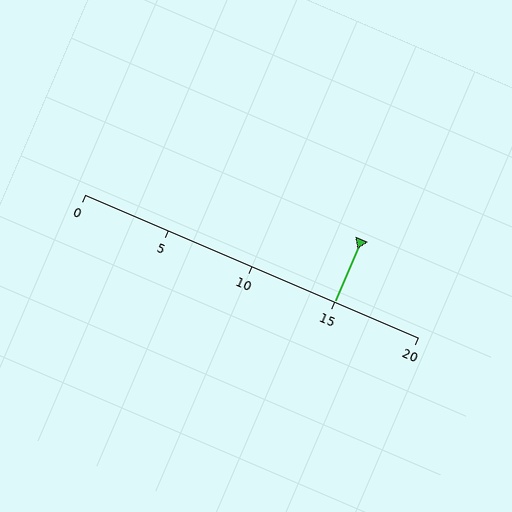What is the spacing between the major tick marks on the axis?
The major ticks are spaced 5 apart.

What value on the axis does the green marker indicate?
The marker indicates approximately 15.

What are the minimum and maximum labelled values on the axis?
The axis runs from 0 to 20.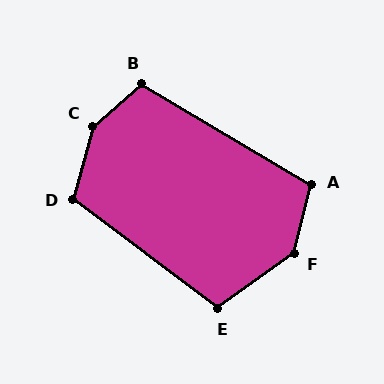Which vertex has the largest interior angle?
C, at approximately 146 degrees.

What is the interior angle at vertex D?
Approximately 112 degrees (obtuse).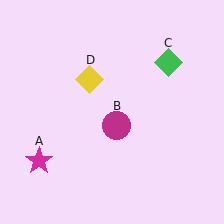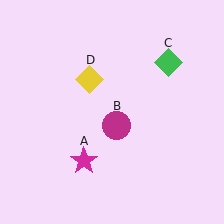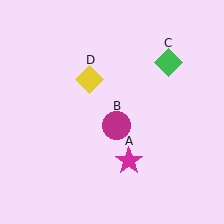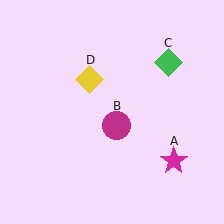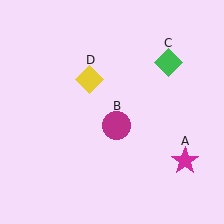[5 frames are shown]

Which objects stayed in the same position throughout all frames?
Magenta circle (object B) and green diamond (object C) and yellow diamond (object D) remained stationary.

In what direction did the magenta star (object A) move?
The magenta star (object A) moved right.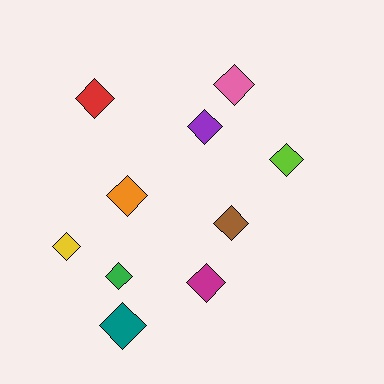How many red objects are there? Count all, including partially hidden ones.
There is 1 red object.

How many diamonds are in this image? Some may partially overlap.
There are 10 diamonds.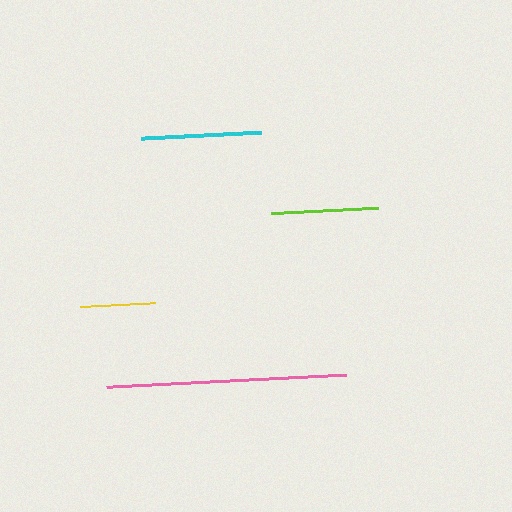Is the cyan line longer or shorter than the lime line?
The cyan line is longer than the lime line.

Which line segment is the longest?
The pink line is the longest at approximately 240 pixels.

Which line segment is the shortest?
The yellow line is the shortest at approximately 75 pixels.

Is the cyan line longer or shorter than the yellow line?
The cyan line is longer than the yellow line.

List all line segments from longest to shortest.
From longest to shortest: pink, cyan, lime, yellow.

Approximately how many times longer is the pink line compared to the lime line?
The pink line is approximately 2.2 times the length of the lime line.